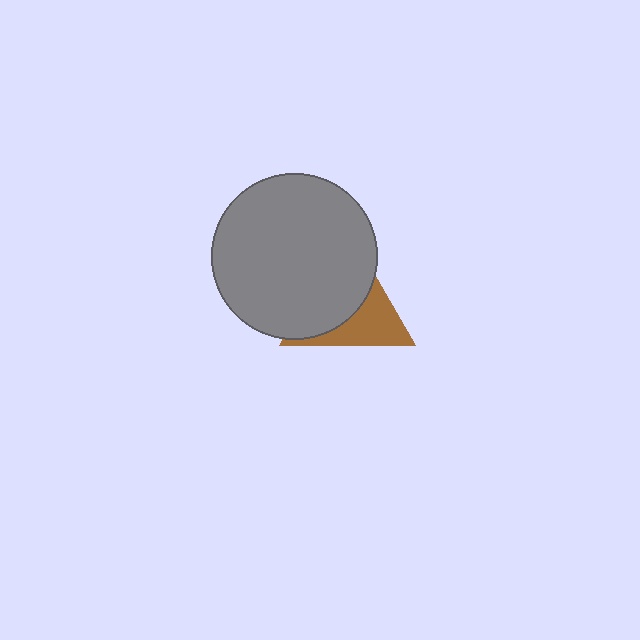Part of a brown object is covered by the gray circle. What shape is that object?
It is a triangle.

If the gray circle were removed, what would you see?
You would see the complete brown triangle.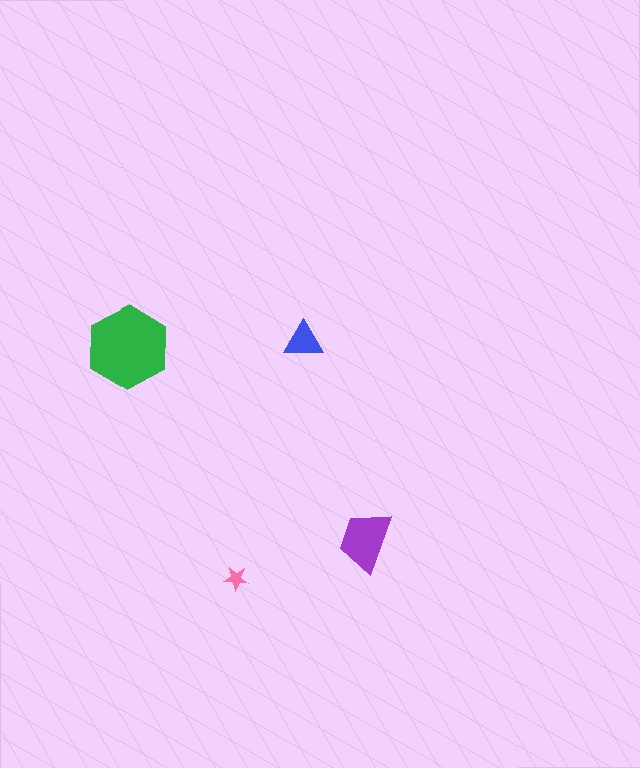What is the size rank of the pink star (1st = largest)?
4th.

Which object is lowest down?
The pink star is bottommost.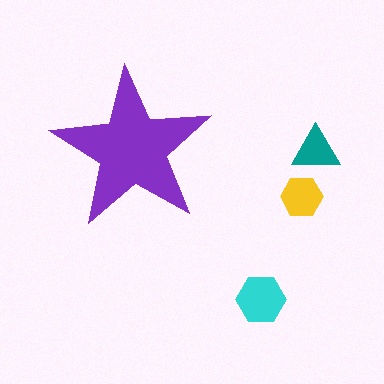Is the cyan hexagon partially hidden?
No, the cyan hexagon is fully visible.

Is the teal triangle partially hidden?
No, the teal triangle is fully visible.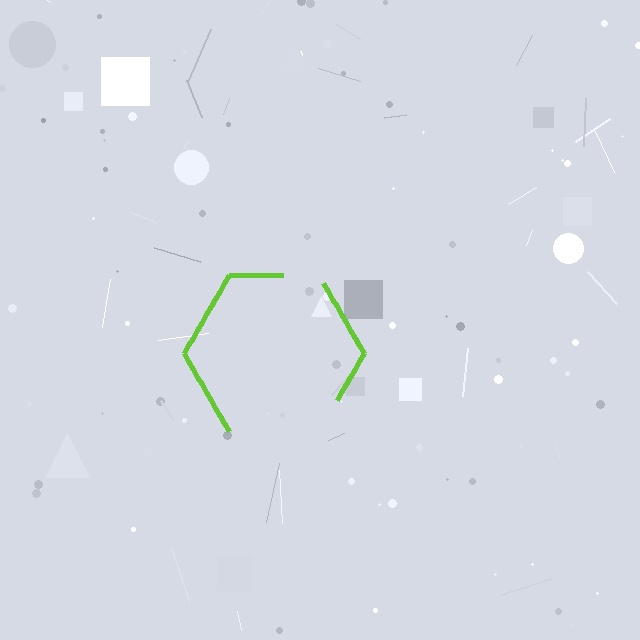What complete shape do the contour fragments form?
The contour fragments form a hexagon.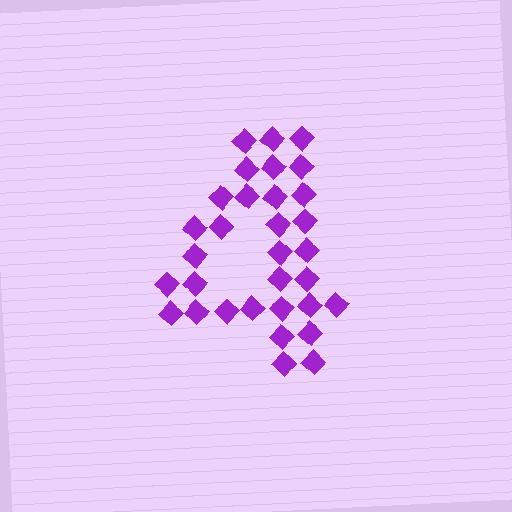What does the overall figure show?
The overall figure shows the digit 4.